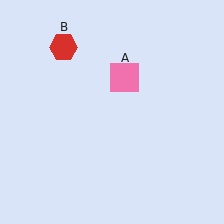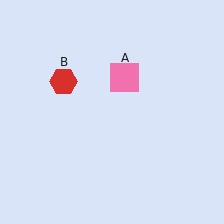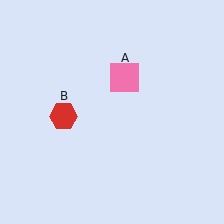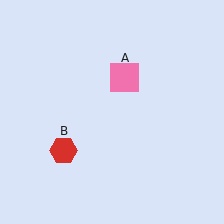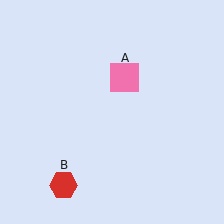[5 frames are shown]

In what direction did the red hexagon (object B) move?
The red hexagon (object B) moved down.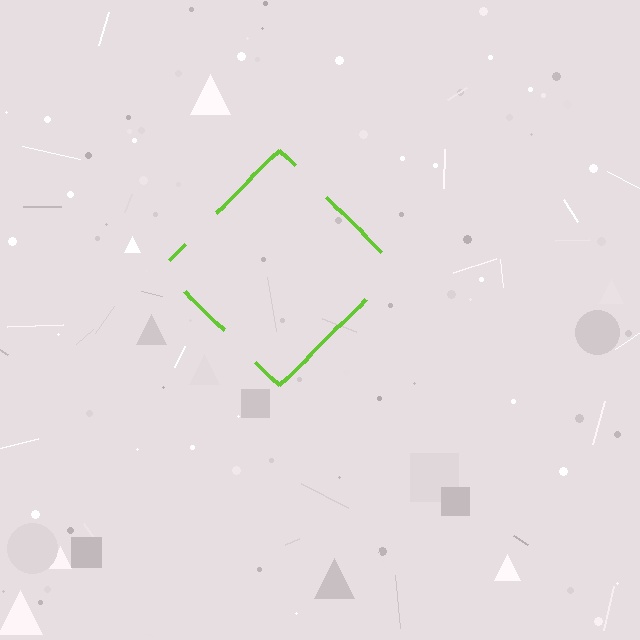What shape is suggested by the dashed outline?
The dashed outline suggests a diamond.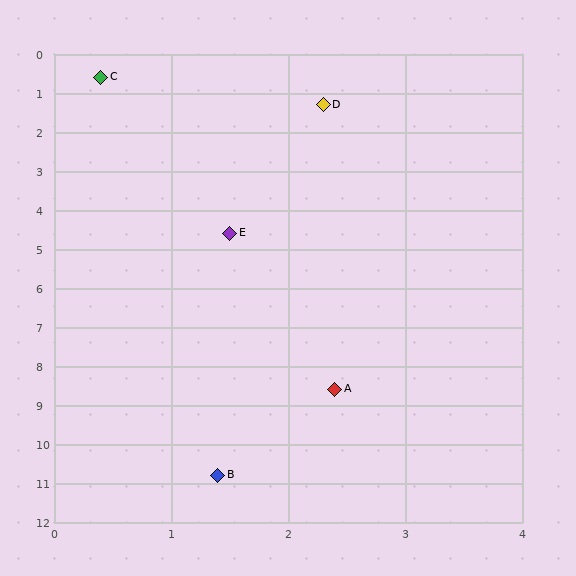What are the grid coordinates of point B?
Point B is at approximately (1.4, 10.8).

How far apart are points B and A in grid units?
Points B and A are about 2.4 grid units apart.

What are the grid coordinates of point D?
Point D is at approximately (2.3, 1.3).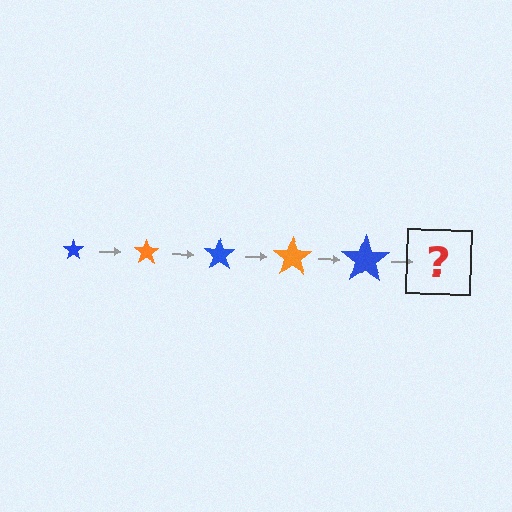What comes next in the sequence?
The next element should be an orange star, larger than the previous one.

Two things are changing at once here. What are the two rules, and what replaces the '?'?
The two rules are that the star grows larger each step and the color cycles through blue and orange. The '?' should be an orange star, larger than the previous one.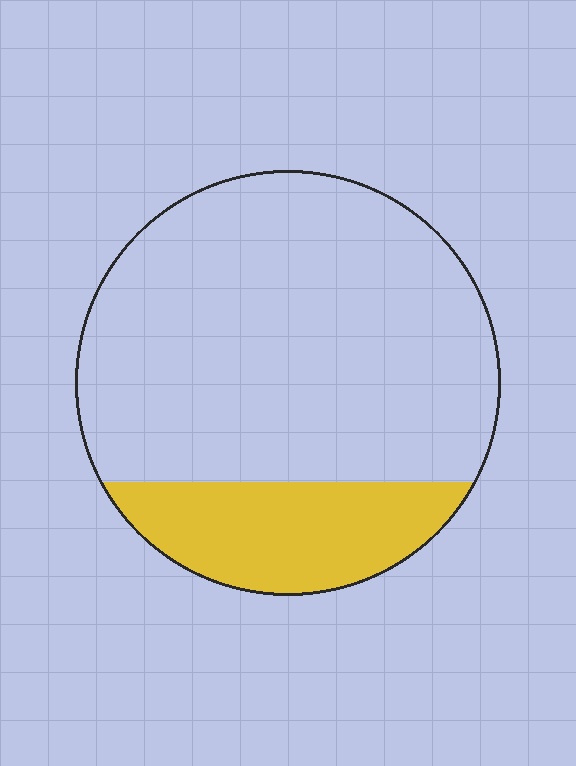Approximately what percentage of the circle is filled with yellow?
Approximately 20%.